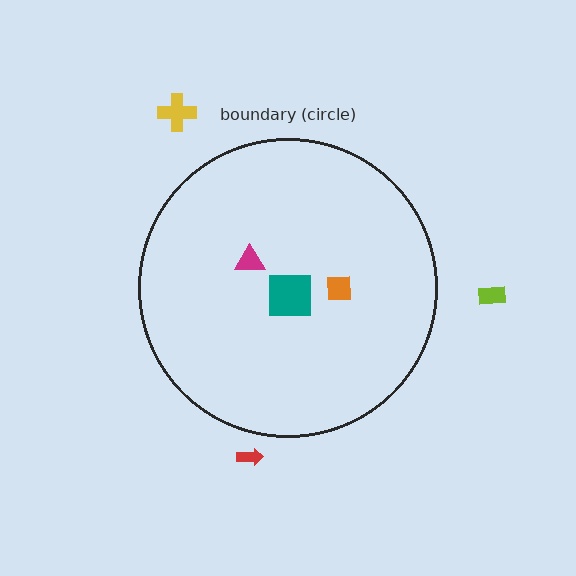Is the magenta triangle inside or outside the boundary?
Inside.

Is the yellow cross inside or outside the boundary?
Outside.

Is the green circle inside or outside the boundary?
Inside.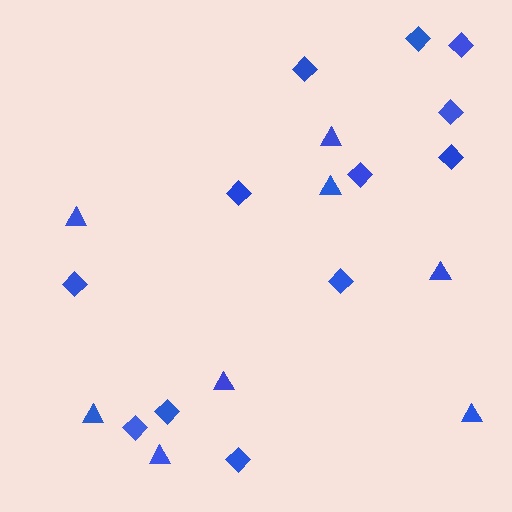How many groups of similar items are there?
There are 2 groups: one group of triangles (8) and one group of diamonds (12).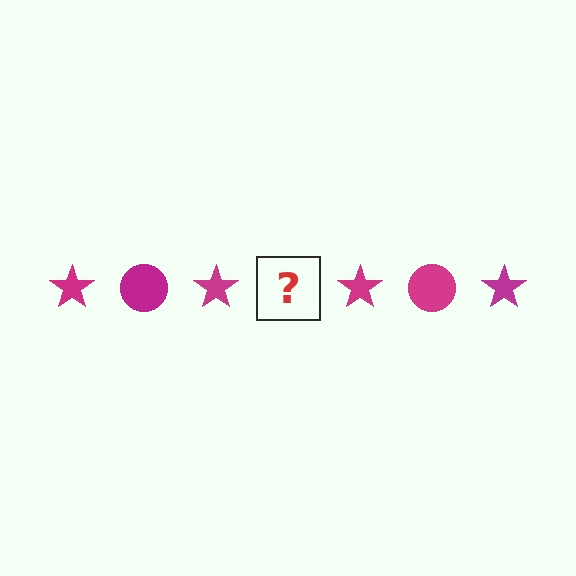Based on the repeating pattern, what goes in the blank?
The blank should be a magenta circle.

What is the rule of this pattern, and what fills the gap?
The rule is that the pattern cycles through star, circle shapes in magenta. The gap should be filled with a magenta circle.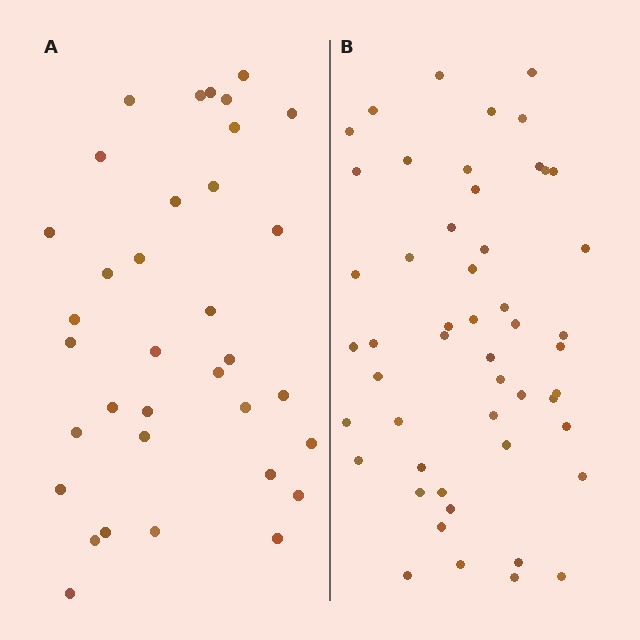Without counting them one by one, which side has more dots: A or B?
Region B (the right region) has more dots.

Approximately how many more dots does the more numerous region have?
Region B has approximately 15 more dots than region A.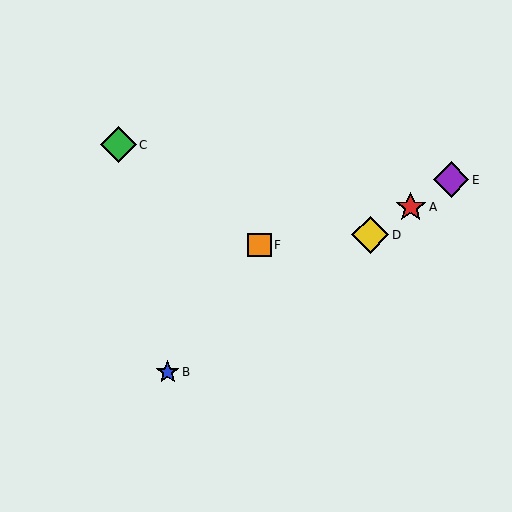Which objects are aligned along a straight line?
Objects A, B, D, E are aligned along a straight line.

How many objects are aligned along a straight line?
4 objects (A, B, D, E) are aligned along a straight line.